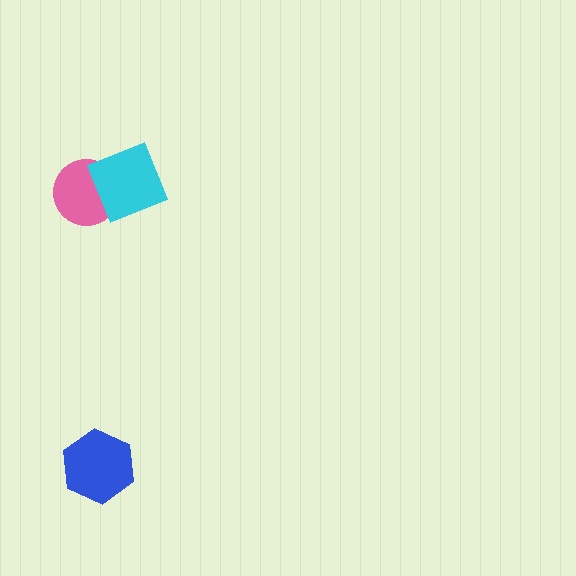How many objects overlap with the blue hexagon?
0 objects overlap with the blue hexagon.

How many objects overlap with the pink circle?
1 object overlaps with the pink circle.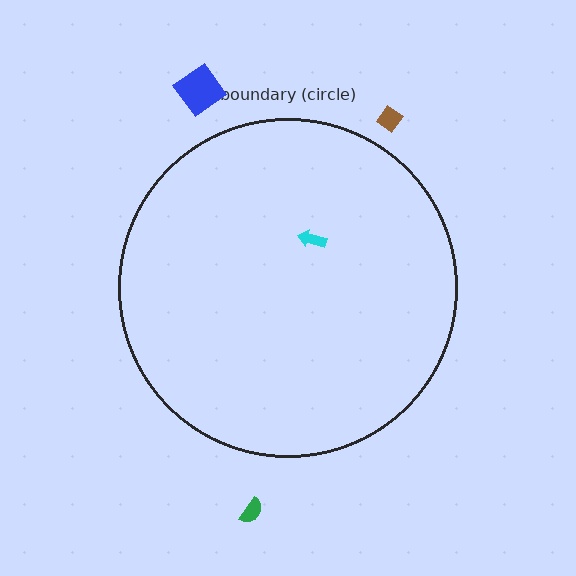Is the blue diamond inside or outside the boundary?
Outside.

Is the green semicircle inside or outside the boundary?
Outside.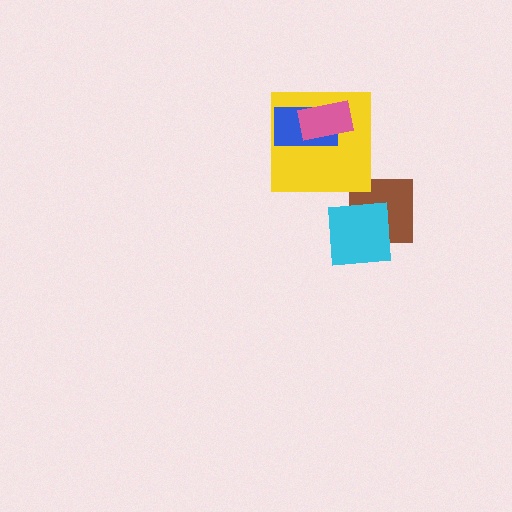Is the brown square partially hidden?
Yes, it is partially covered by another shape.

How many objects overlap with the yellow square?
2 objects overlap with the yellow square.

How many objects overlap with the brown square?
1 object overlaps with the brown square.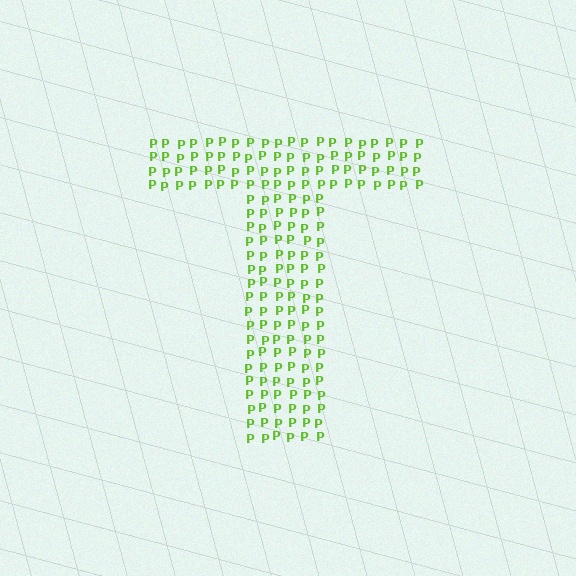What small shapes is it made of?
It is made of small letter P's.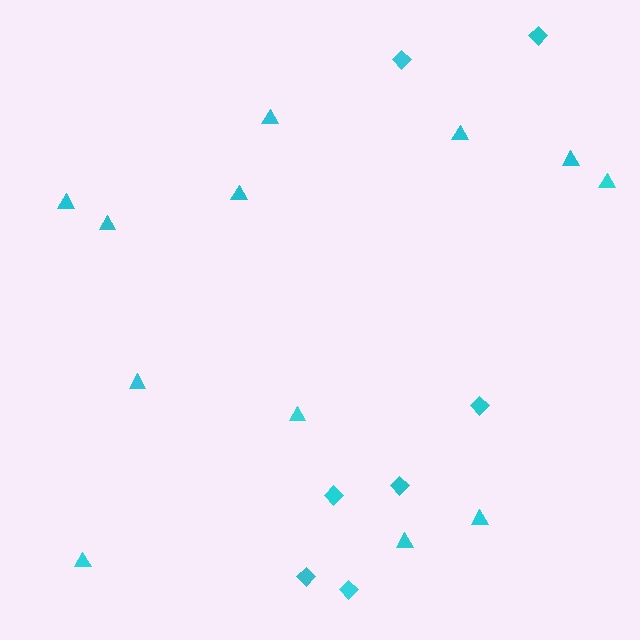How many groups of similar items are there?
There are 2 groups: one group of triangles (12) and one group of diamonds (7).